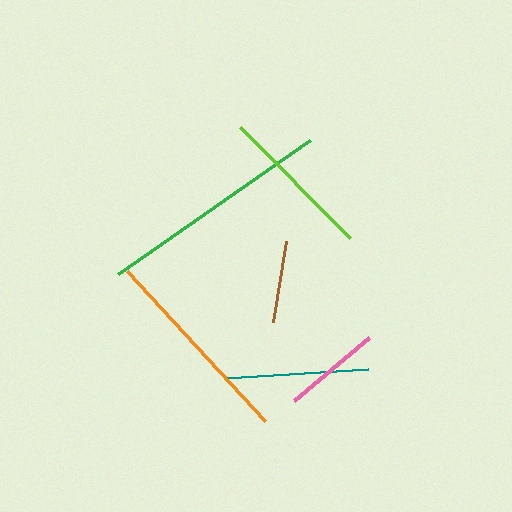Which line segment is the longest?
The green line is the longest at approximately 234 pixels.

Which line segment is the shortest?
The brown line is the shortest at approximately 82 pixels.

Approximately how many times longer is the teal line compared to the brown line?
The teal line is approximately 1.8 times the length of the brown line.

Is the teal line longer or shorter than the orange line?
The orange line is longer than the teal line.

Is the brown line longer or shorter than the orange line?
The orange line is longer than the brown line.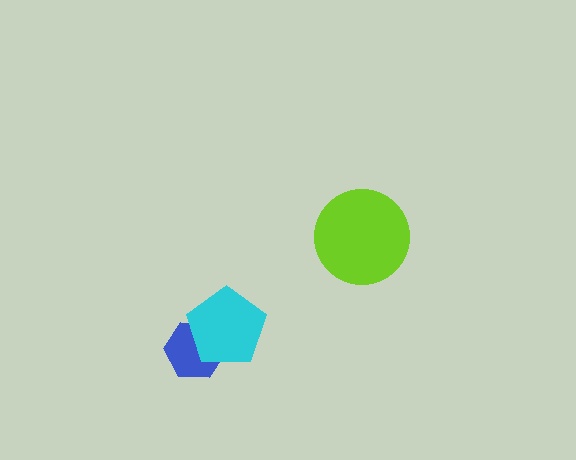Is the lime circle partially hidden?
No, no other shape covers it.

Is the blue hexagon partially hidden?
Yes, it is partially covered by another shape.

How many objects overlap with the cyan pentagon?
1 object overlaps with the cyan pentagon.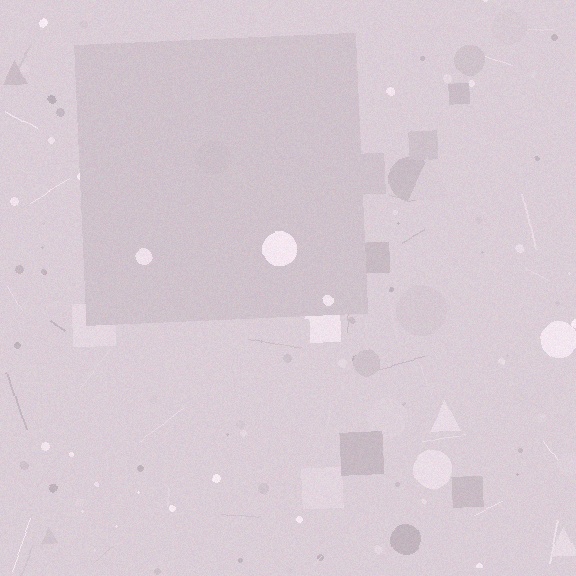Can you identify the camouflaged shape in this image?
The camouflaged shape is a square.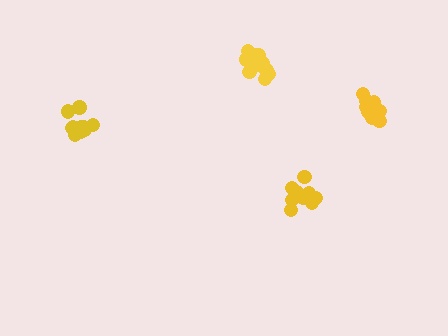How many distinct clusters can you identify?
There are 4 distinct clusters.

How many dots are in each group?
Group 1: 11 dots, Group 2: 10 dots, Group 3: 10 dots, Group 4: 13 dots (44 total).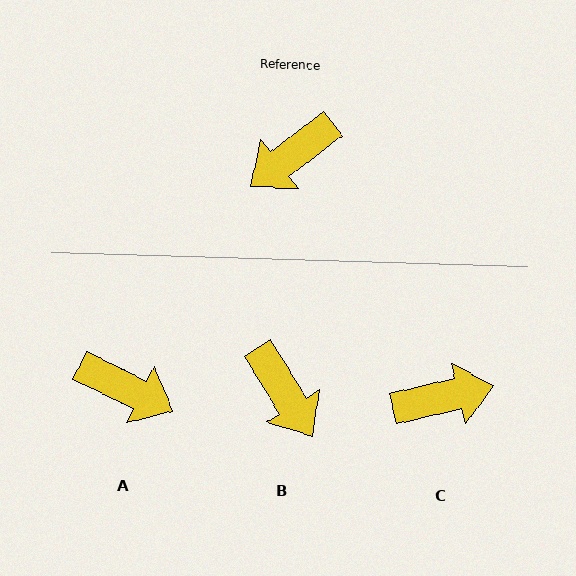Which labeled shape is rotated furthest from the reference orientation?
C, about 156 degrees away.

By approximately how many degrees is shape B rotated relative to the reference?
Approximately 84 degrees counter-clockwise.